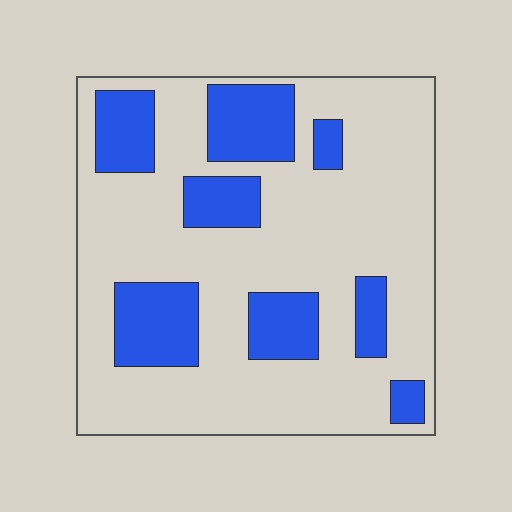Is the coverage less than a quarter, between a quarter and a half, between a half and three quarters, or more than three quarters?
Between a quarter and a half.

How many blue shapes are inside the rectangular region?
8.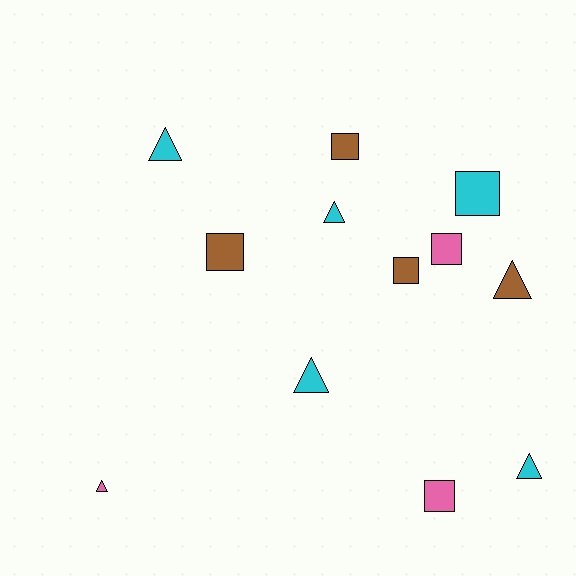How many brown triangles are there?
There is 1 brown triangle.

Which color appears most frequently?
Cyan, with 5 objects.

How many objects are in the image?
There are 12 objects.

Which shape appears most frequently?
Triangle, with 6 objects.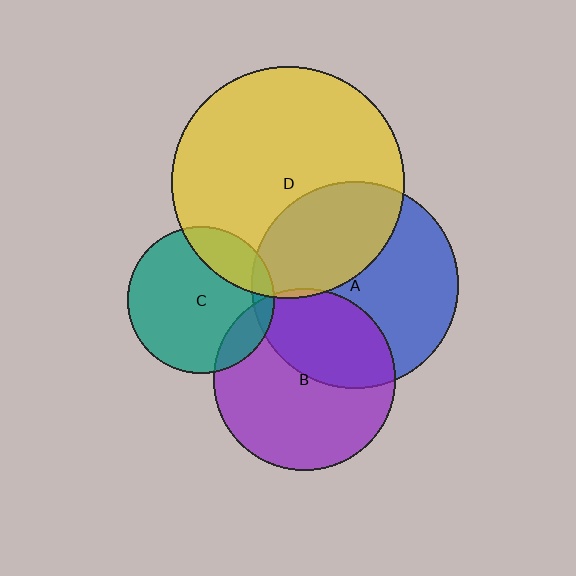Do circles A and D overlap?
Yes.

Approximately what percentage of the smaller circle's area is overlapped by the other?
Approximately 35%.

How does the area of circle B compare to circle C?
Approximately 1.5 times.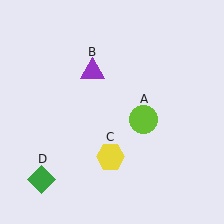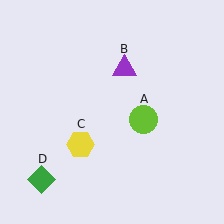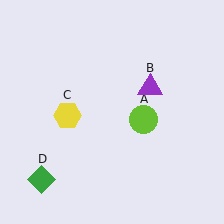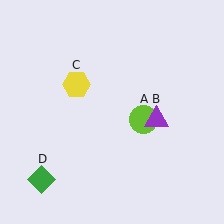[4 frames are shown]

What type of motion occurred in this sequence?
The purple triangle (object B), yellow hexagon (object C) rotated clockwise around the center of the scene.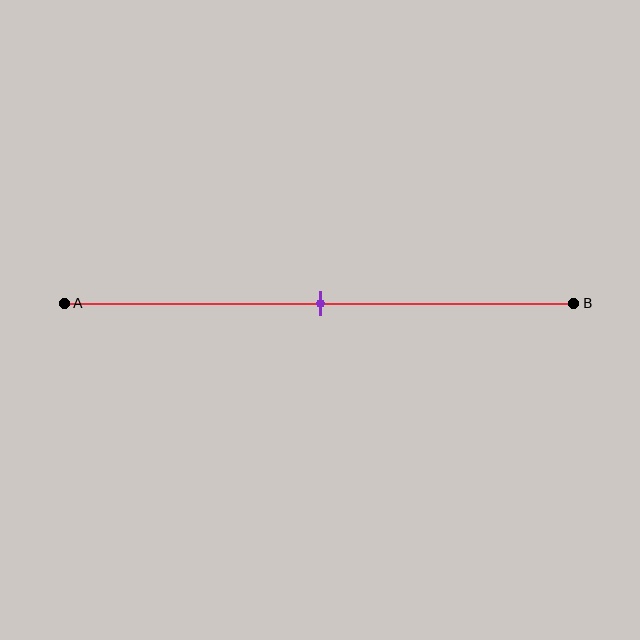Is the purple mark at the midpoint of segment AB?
Yes, the mark is approximately at the midpoint.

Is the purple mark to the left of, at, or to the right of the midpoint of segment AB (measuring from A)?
The purple mark is approximately at the midpoint of segment AB.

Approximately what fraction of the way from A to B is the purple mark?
The purple mark is approximately 50% of the way from A to B.